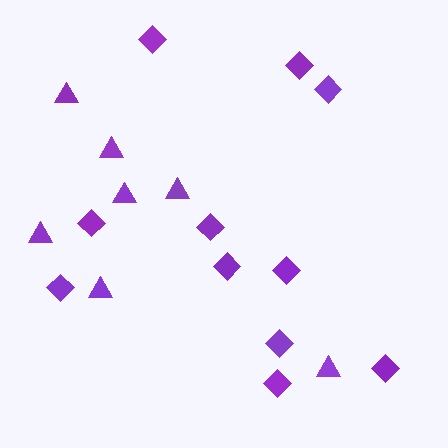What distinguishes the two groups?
There are 2 groups: one group of diamonds (11) and one group of triangles (7).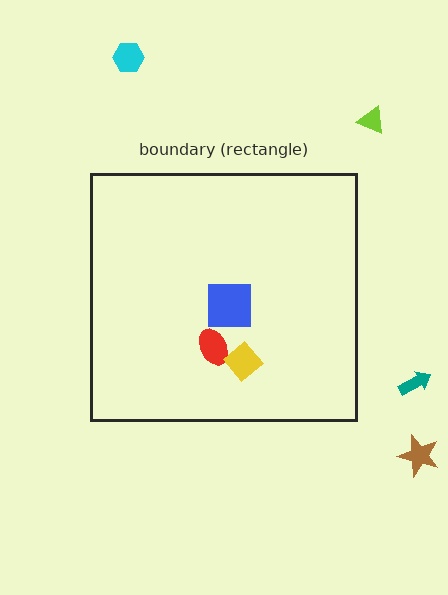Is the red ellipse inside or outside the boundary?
Inside.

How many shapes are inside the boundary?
3 inside, 4 outside.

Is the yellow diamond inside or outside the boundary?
Inside.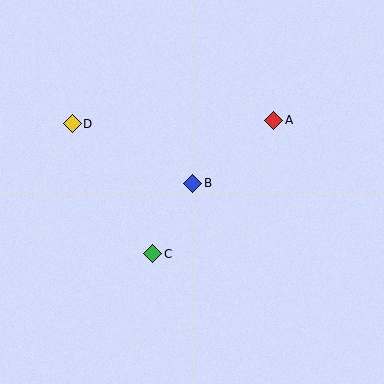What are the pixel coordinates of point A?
Point A is at (274, 120).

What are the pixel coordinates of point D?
Point D is at (72, 124).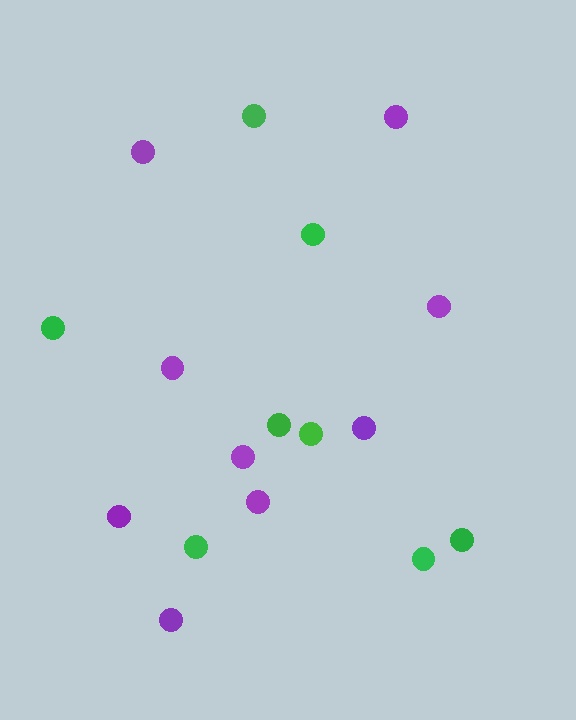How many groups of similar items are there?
There are 2 groups: one group of green circles (8) and one group of purple circles (9).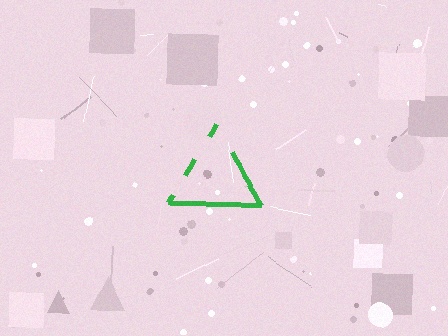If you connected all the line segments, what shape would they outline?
They would outline a triangle.